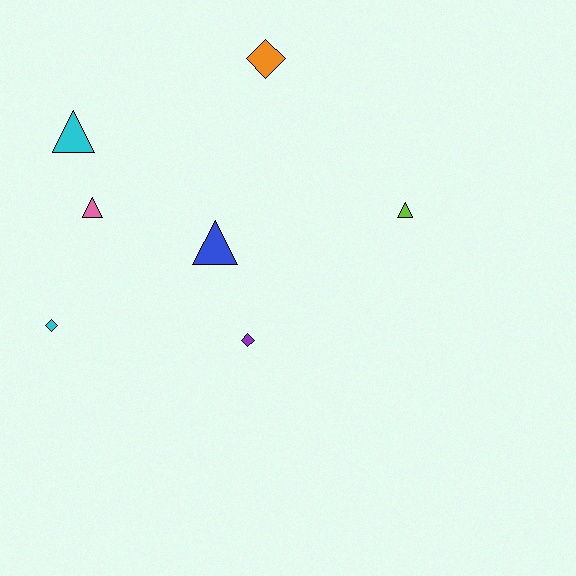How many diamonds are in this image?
There are 3 diamonds.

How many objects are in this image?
There are 7 objects.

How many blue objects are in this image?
There is 1 blue object.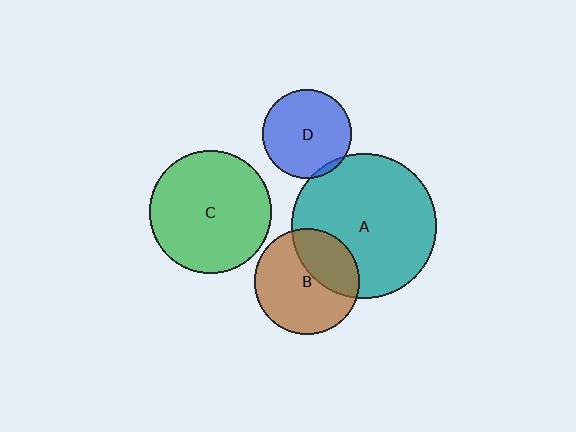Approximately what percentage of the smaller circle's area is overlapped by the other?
Approximately 5%.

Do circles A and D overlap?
Yes.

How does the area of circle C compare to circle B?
Approximately 1.3 times.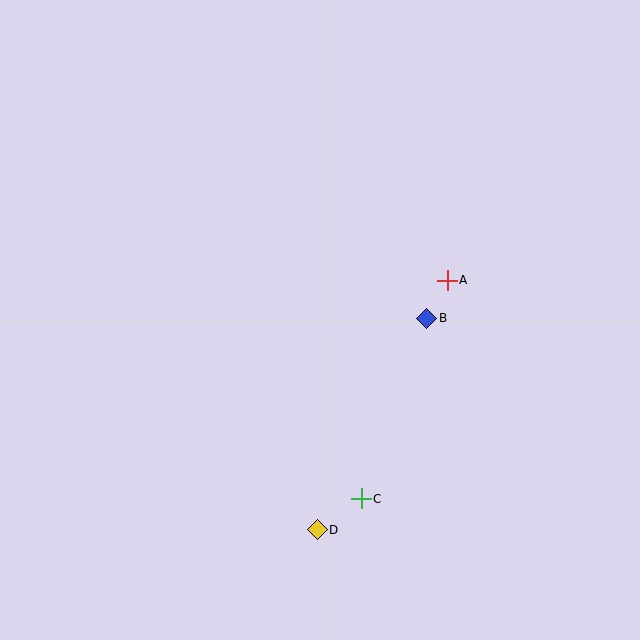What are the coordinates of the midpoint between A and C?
The midpoint between A and C is at (404, 390).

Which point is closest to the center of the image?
Point B at (426, 318) is closest to the center.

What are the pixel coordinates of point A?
Point A is at (447, 280).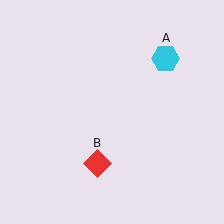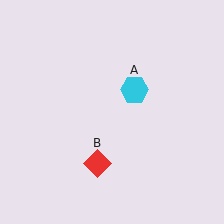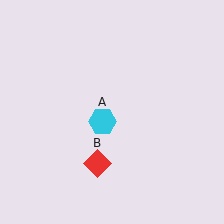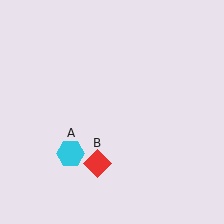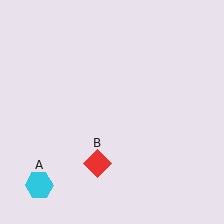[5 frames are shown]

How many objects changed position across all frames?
1 object changed position: cyan hexagon (object A).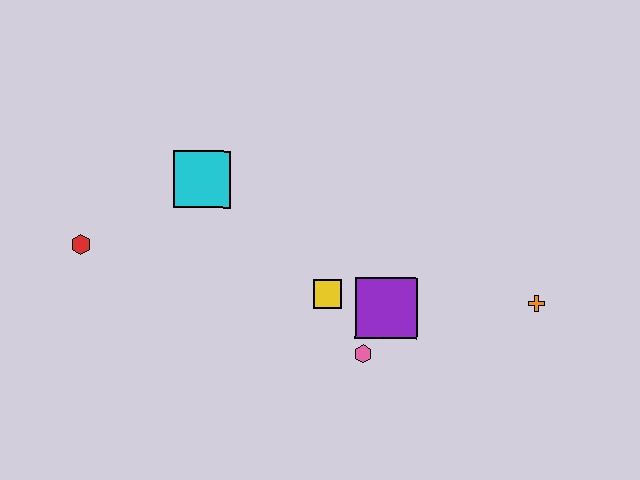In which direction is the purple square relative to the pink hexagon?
The purple square is above the pink hexagon.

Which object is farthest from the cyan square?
The orange cross is farthest from the cyan square.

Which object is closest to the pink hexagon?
The purple square is closest to the pink hexagon.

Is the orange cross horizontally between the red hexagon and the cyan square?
No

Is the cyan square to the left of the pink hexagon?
Yes